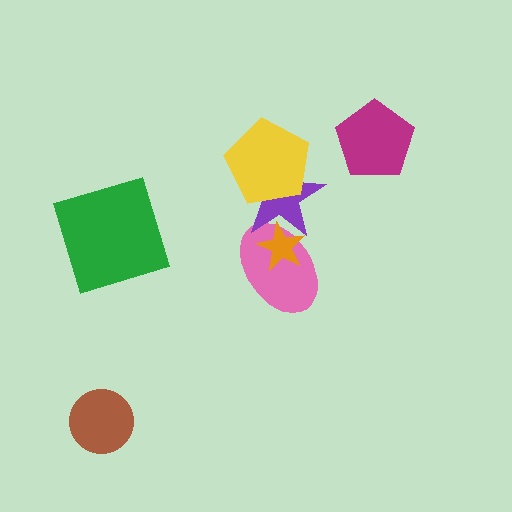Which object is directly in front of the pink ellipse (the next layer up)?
The orange star is directly in front of the pink ellipse.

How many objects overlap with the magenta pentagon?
0 objects overlap with the magenta pentagon.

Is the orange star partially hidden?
Yes, it is partially covered by another shape.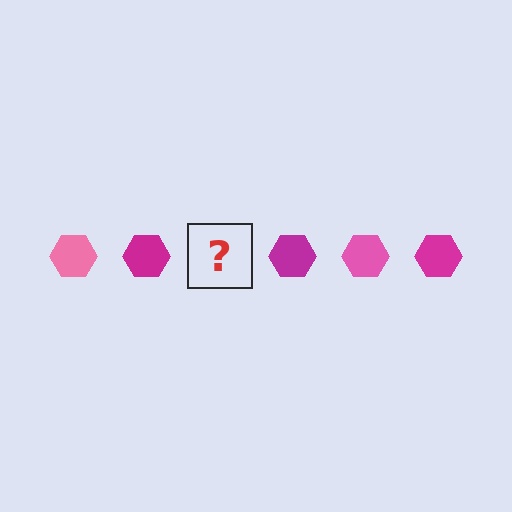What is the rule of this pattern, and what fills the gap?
The rule is that the pattern cycles through pink, magenta hexagons. The gap should be filled with a pink hexagon.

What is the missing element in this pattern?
The missing element is a pink hexagon.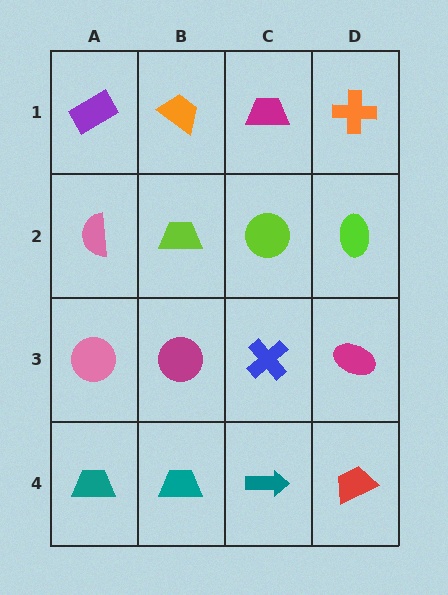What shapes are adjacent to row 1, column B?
A lime trapezoid (row 2, column B), a purple rectangle (row 1, column A), a magenta trapezoid (row 1, column C).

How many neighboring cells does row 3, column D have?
3.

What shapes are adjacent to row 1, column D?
A lime ellipse (row 2, column D), a magenta trapezoid (row 1, column C).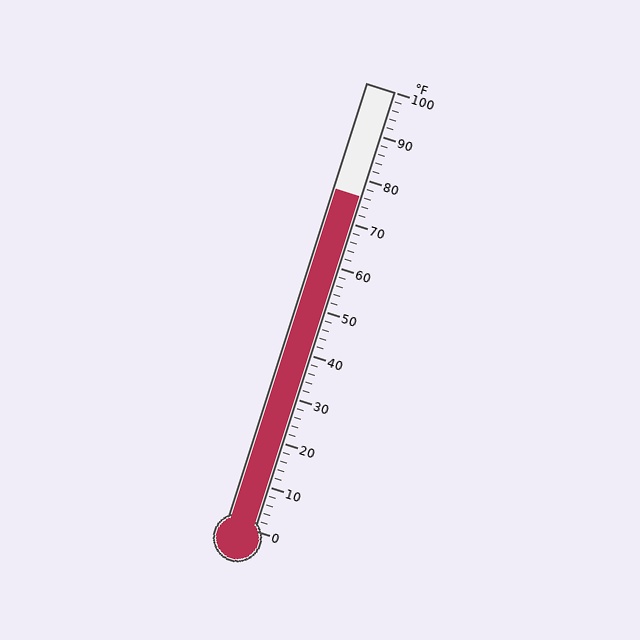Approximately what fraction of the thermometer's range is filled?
The thermometer is filled to approximately 75% of its range.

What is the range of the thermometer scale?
The thermometer scale ranges from 0°F to 100°F.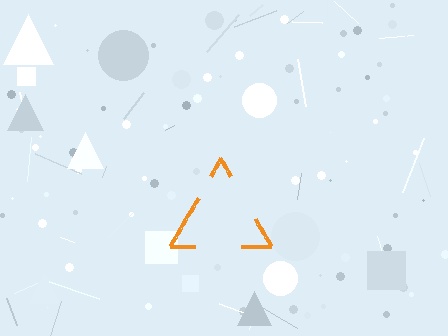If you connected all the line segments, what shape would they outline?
They would outline a triangle.